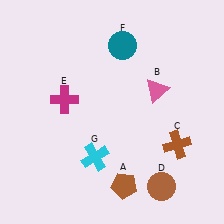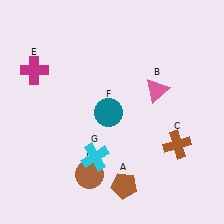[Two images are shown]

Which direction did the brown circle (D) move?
The brown circle (D) moved left.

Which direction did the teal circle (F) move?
The teal circle (F) moved down.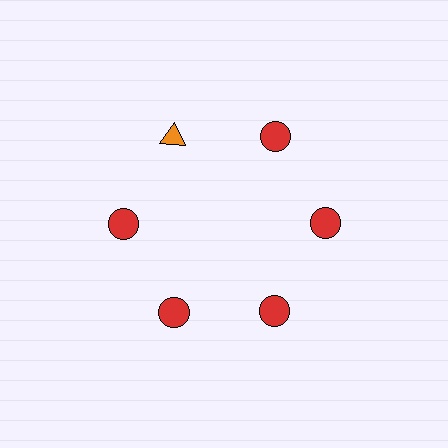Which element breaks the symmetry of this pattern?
The orange triangle at roughly the 11 o'clock position breaks the symmetry. All other shapes are red circles.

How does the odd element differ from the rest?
It differs in both color (orange instead of red) and shape (triangle instead of circle).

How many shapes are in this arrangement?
There are 6 shapes arranged in a ring pattern.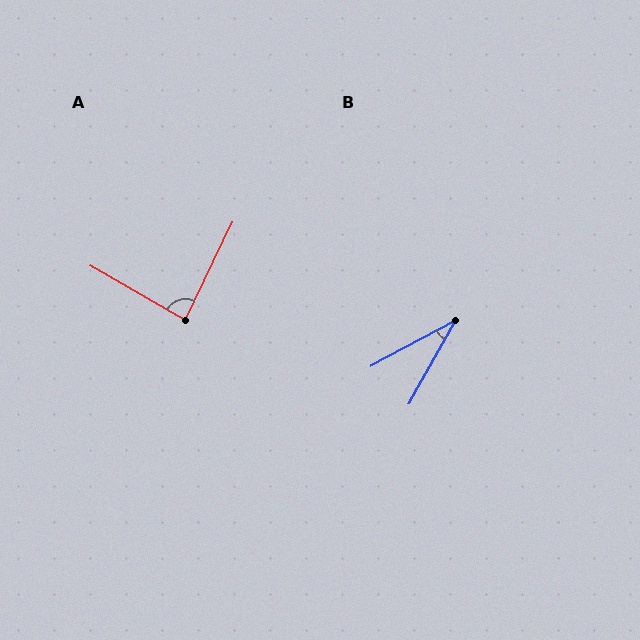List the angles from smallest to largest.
B (33°), A (85°).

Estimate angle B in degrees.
Approximately 33 degrees.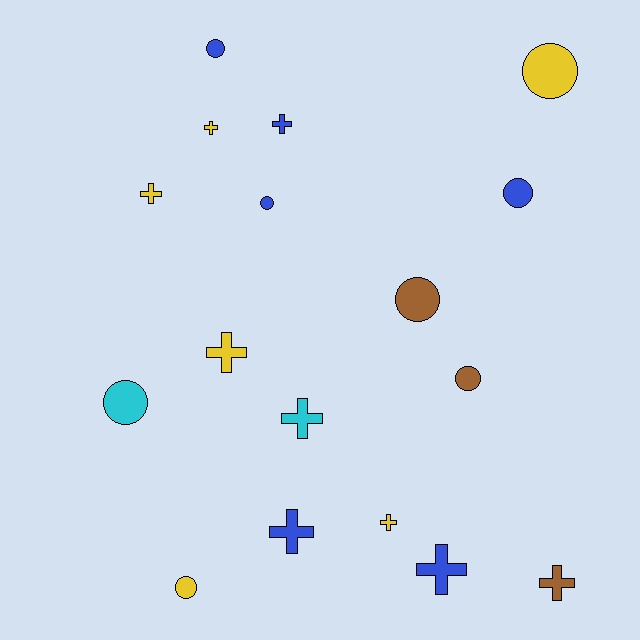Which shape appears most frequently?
Cross, with 9 objects.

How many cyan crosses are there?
There is 1 cyan cross.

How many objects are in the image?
There are 17 objects.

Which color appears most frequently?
Blue, with 6 objects.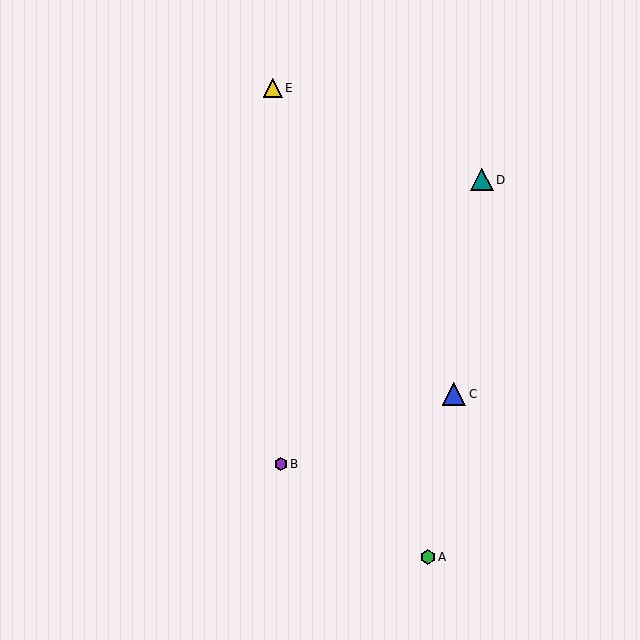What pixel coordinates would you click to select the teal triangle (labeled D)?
Click at (482, 180) to select the teal triangle D.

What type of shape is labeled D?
Shape D is a teal triangle.